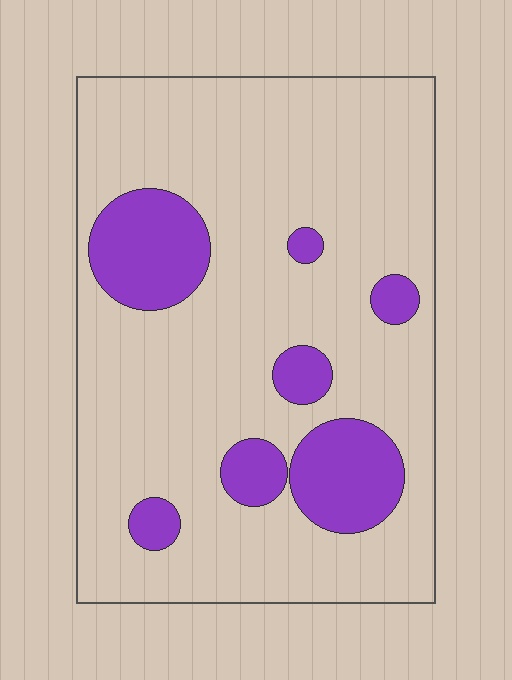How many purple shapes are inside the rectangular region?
7.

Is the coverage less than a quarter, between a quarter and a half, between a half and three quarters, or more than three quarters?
Less than a quarter.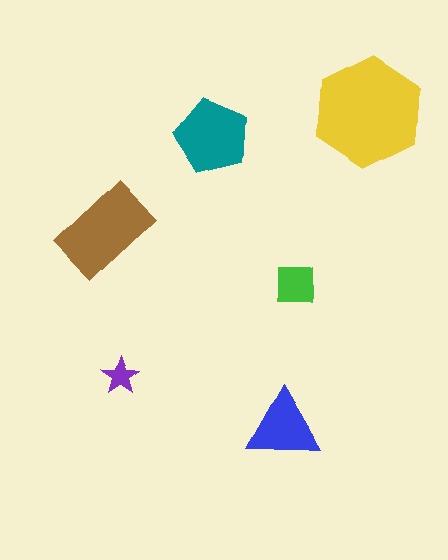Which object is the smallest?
The purple star.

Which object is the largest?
The yellow hexagon.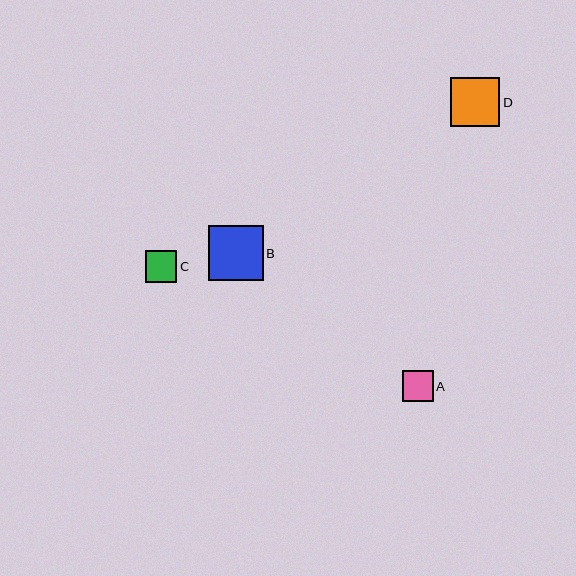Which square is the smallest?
Square A is the smallest with a size of approximately 31 pixels.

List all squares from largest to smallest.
From largest to smallest: B, D, C, A.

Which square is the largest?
Square B is the largest with a size of approximately 55 pixels.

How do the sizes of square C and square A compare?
Square C and square A are approximately the same size.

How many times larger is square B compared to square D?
Square B is approximately 1.1 times the size of square D.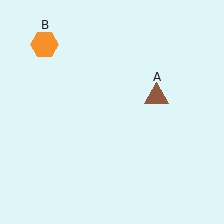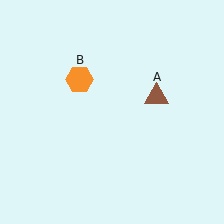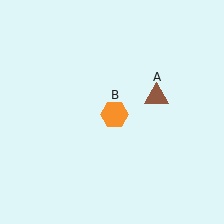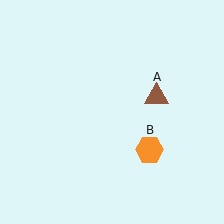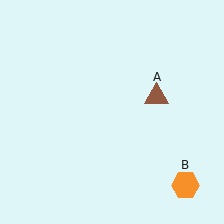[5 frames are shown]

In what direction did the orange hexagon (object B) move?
The orange hexagon (object B) moved down and to the right.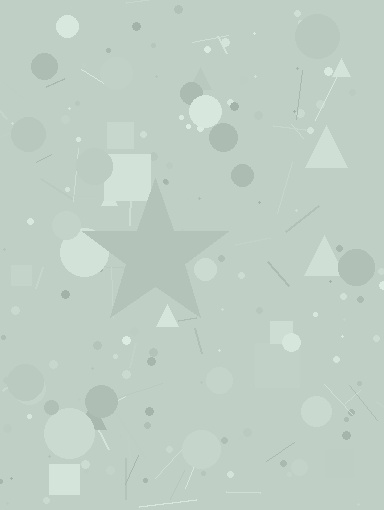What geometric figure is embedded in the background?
A star is embedded in the background.